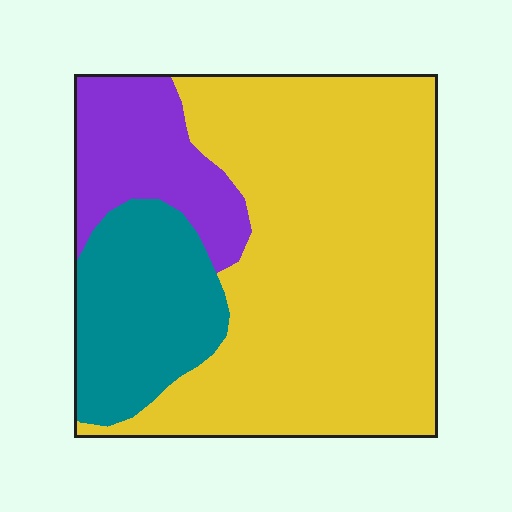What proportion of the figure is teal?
Teal covers 20% of the figure.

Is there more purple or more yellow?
Yellow.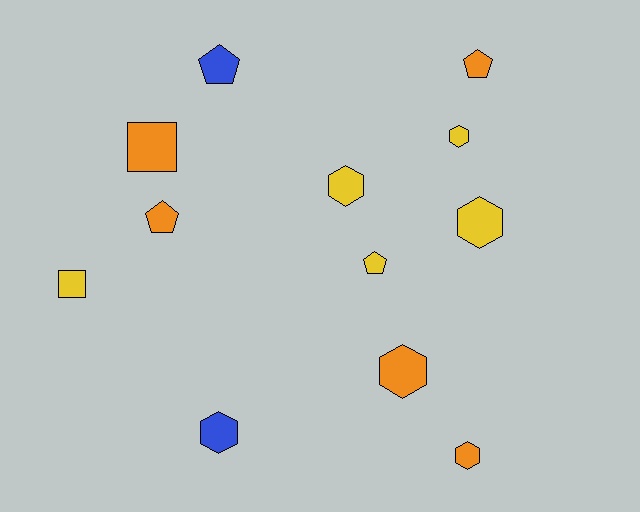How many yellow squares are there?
There is 1 yellow square.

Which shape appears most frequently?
Hexagon, with 6 objects.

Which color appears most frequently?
Orange, with 5 objects.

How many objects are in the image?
There are 12 objects.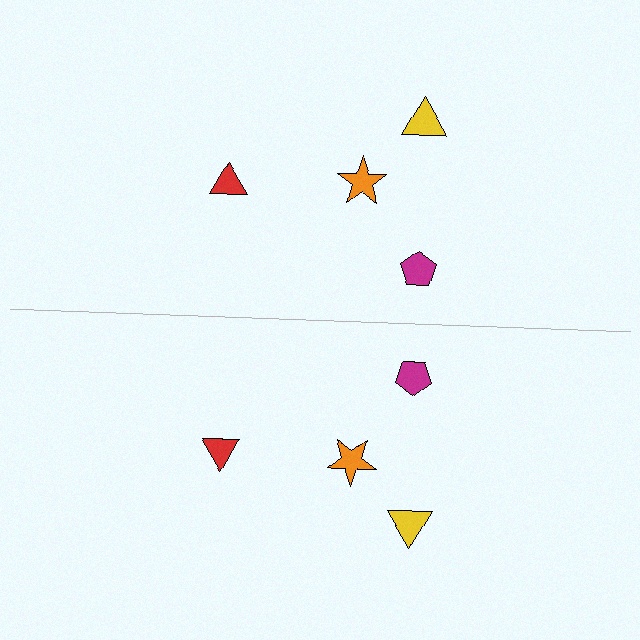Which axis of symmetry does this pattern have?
The pattern has a horizontal axis of symmetry running through the center of the image.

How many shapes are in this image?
There are 8 shapes in this image.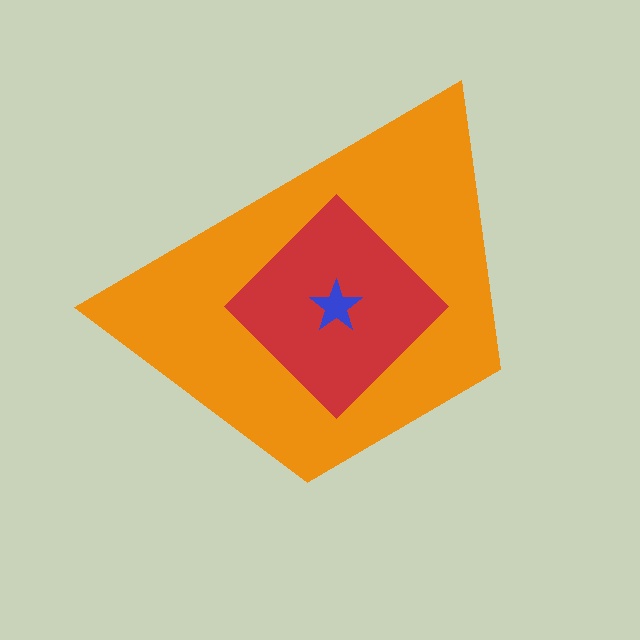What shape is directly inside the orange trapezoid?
The red diamond.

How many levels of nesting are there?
3.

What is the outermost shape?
The orange trapezoid.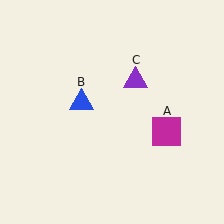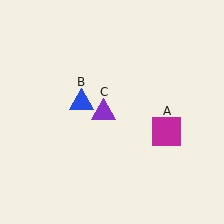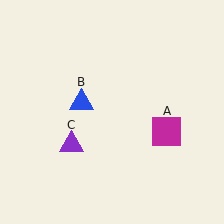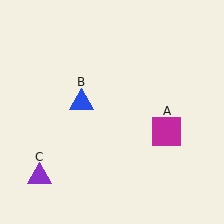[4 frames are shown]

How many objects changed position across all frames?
1 object changed position: purple triangle (object C).